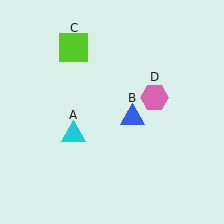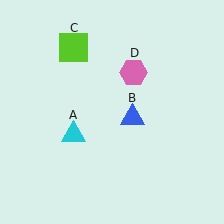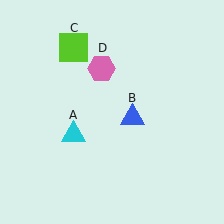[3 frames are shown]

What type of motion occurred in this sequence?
The pink hexagon (object D) rotated counterclockwise around the center of the scene.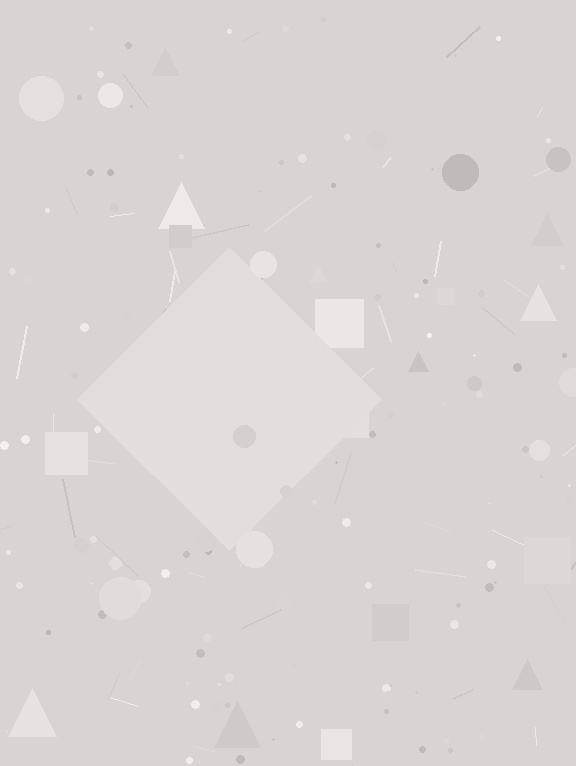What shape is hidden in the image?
A diamond is hidden in the image.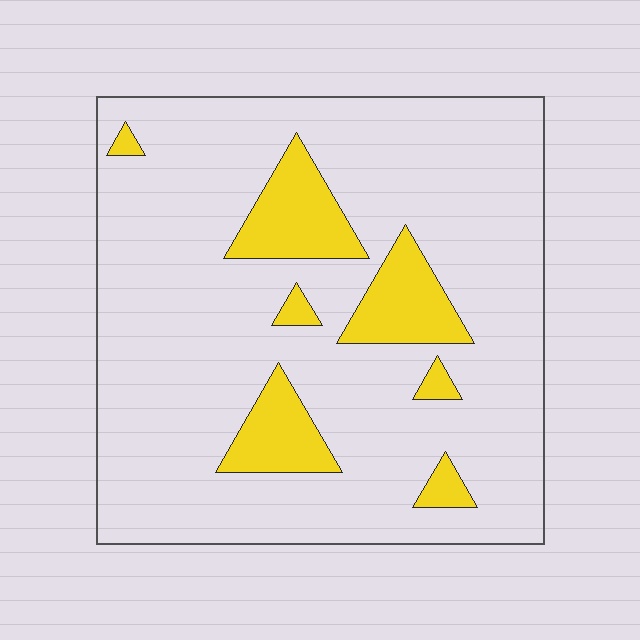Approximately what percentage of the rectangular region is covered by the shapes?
Approximately 15%.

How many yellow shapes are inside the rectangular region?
7.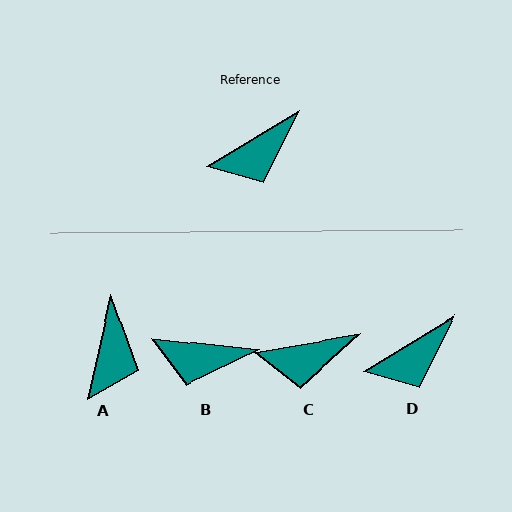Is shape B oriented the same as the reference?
No, it is off by about 38 degrees.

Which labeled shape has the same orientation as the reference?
D.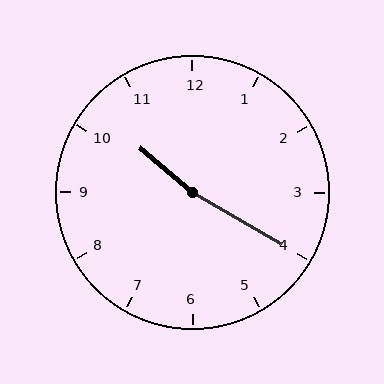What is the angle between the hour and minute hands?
Approximately 170 degrees.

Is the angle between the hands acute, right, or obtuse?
It is obtuse.